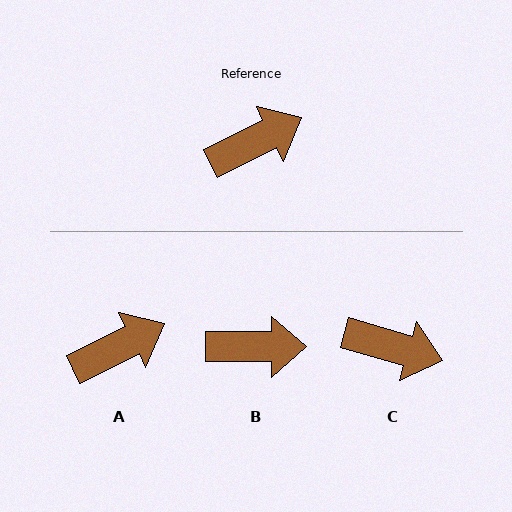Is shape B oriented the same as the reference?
No, it is off by about 27 degrees.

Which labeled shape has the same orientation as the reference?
A.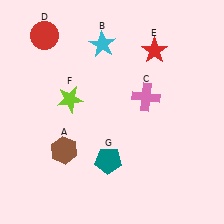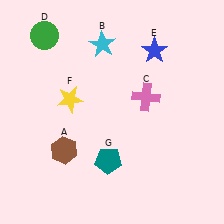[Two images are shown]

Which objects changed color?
D changed from red to green. E changed from red to blue. F changed from lime to yellow.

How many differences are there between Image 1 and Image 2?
There are 3 differences between the two images.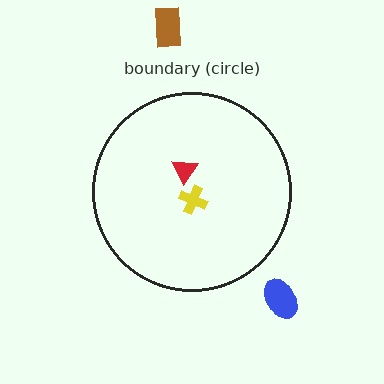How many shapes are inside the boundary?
2 inside, 2 outside.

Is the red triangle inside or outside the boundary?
Inside.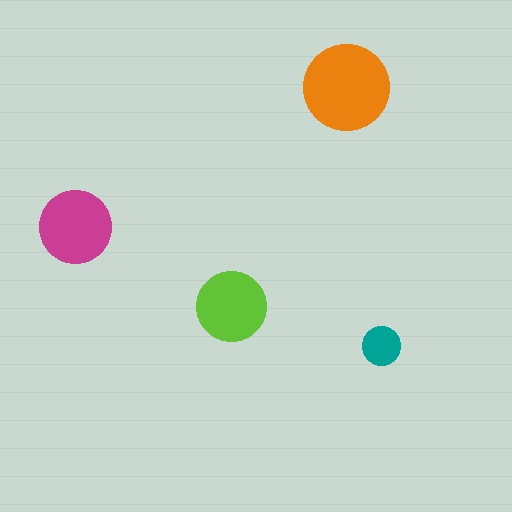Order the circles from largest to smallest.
the orange one, the magenta one, the lime one, the teal one.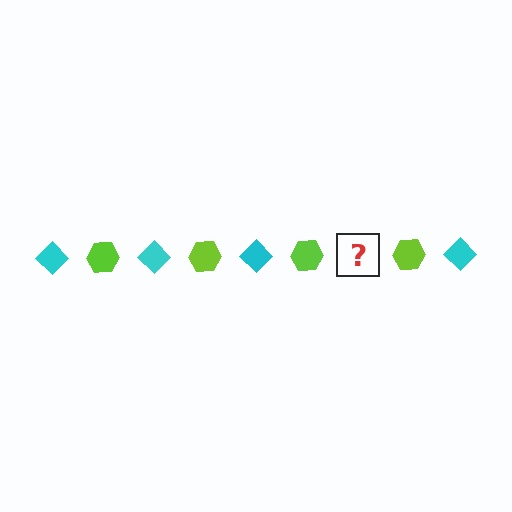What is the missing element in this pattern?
The missing element is a cyan diamond.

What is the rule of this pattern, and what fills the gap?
The rule is that the pattern alternates between cyan diamond and lime hexagon. The gap should be filled with a cyan diamond.